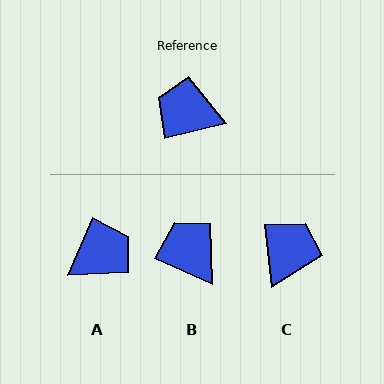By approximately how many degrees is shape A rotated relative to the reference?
Approximately 126 degrees clockwise.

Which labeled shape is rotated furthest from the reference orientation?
A, about 126 degrees away.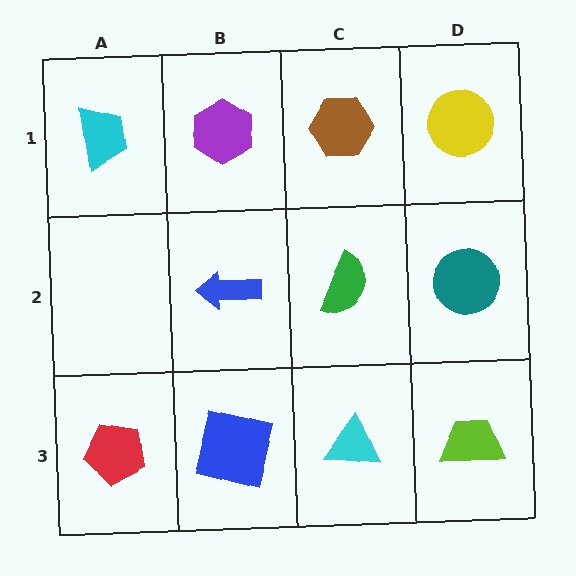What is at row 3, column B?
A blue square.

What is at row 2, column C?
A green semicircle.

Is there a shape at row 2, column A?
No, that cell is empty.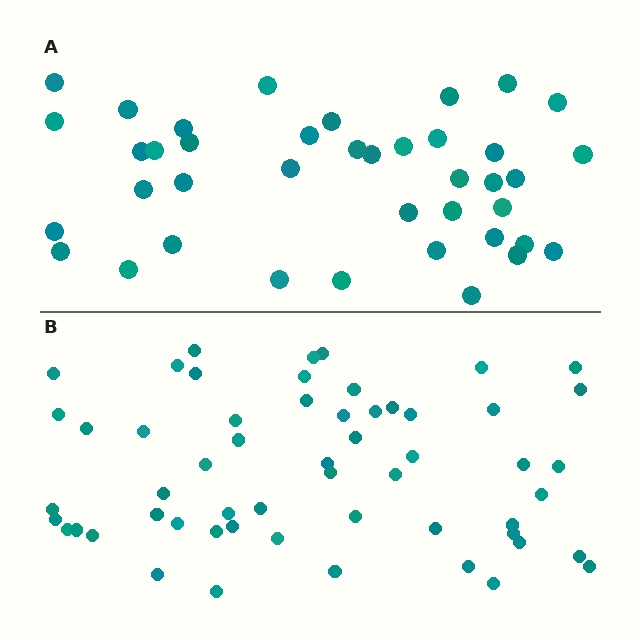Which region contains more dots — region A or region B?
Region B (the bottom region) has more dots.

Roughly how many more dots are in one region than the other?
Region B has approximately 15 more dots than region A.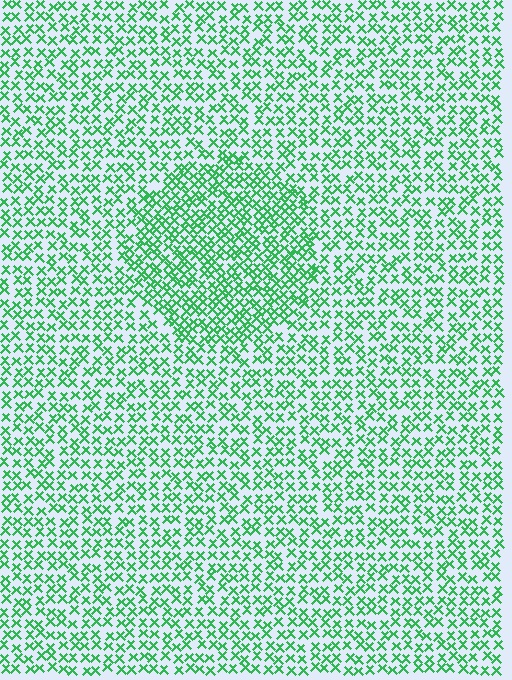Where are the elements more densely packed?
The elements are more densely packed inside the circle boundary.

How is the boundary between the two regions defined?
The boundary is defined by a change in element density (approximately 1.6x ratio). All elements are the same color, size, and shape.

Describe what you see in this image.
The image contains small green elements arranged at two different densities. A circle-shaped region is visible where the elements are more densely packed than the surrounding area.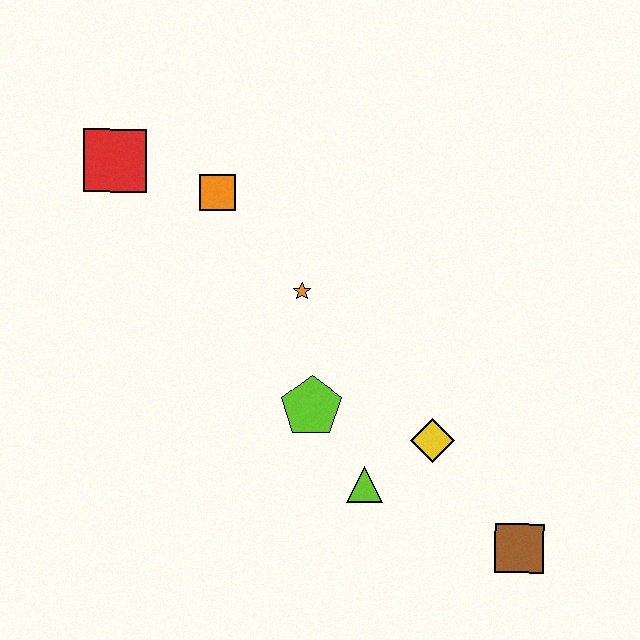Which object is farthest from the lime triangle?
The red square is farthest from the lime triangle.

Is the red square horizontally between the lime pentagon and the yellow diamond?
No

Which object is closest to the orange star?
The lime pentagon is closest to the orange star.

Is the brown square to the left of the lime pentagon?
No